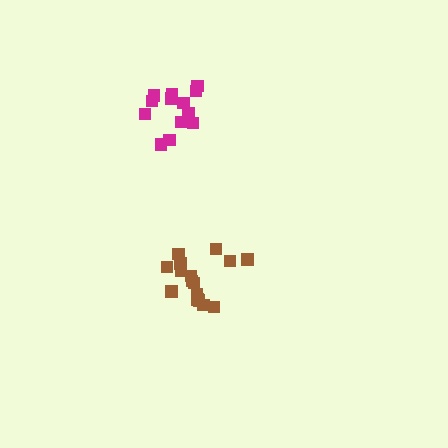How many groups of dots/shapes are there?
There are 2 groups.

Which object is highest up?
The magenta cluster is topmost.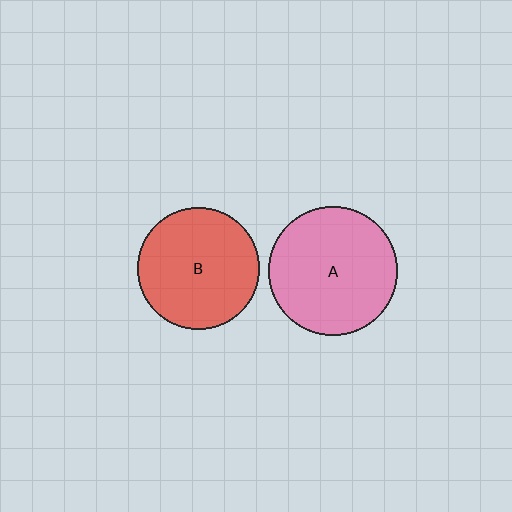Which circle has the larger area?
Circle A (pink).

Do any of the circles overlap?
No, none of the circles overlap.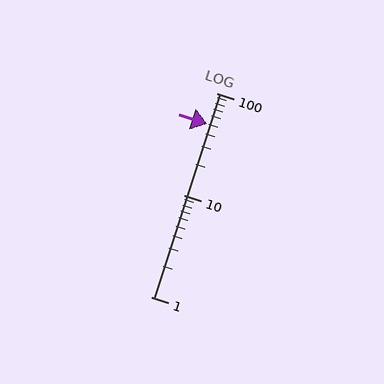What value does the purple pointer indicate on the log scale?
The pointer indicates approximately 50.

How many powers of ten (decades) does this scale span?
The scale spans 2 decades, from 1 to 100.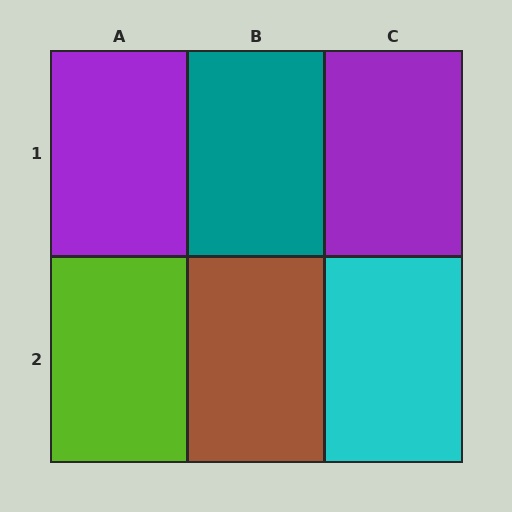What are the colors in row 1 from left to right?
Purple, teal, purple.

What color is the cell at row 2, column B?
Brown.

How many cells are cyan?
1 cell is cyan.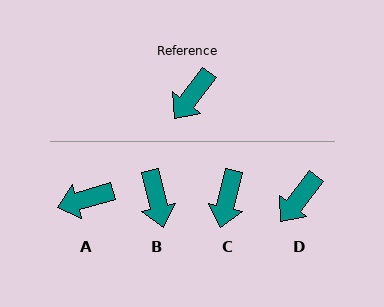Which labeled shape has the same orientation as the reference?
D.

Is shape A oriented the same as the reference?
No, it is off by about 36 degrees.